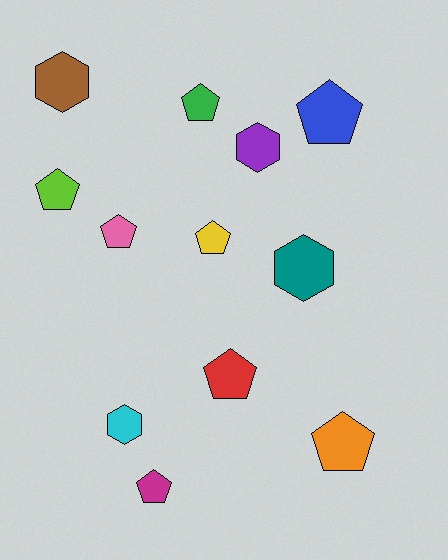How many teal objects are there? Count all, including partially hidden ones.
There is 1 teal object.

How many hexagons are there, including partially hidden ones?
There are 4 hexagons.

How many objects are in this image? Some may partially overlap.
There are 12 objects.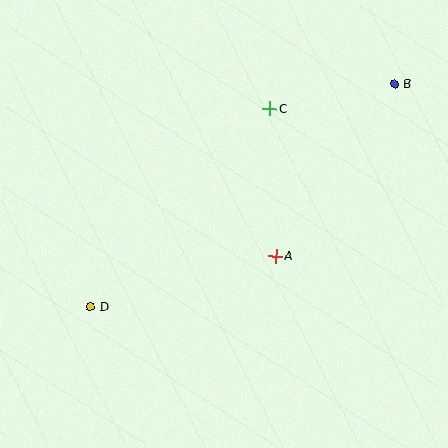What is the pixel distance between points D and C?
The distance between D and C is 267 pixels.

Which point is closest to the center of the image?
Point A at (275, 256) is closest to the center.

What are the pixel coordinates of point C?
Point C is at (270, 108).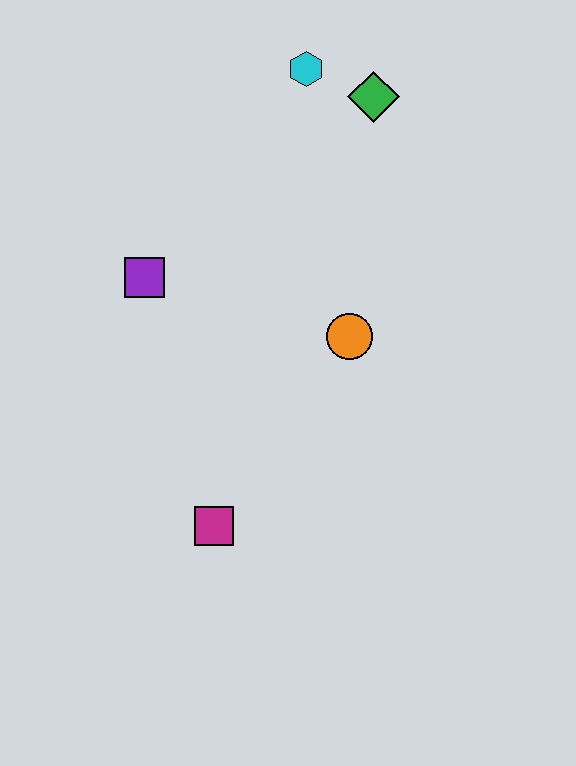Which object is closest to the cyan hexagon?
The green diamond is closest to the cyan hexagon.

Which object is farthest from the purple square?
The green diamond is farthest from the purple square.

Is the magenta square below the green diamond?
Yes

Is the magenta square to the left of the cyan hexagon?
Yes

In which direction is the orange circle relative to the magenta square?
The orange circle is above the magenta square.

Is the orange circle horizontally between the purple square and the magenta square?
No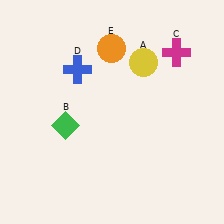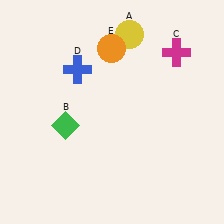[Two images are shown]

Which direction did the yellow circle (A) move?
The yellow circle (A) moved up.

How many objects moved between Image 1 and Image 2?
1 object moved between the two images.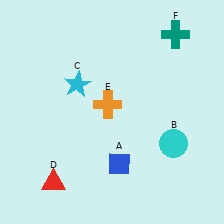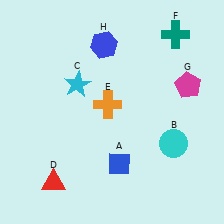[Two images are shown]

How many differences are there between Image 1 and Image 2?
There are 2 differences between the two images.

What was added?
A magenta pentagon (G), a blue hexagon (H) were added in Image 2.